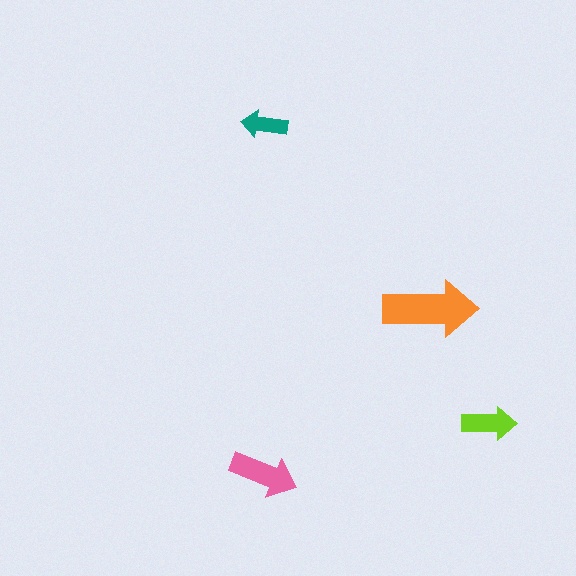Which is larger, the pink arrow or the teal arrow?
The pink one.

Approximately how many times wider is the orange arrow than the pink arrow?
About 1.5 times wider.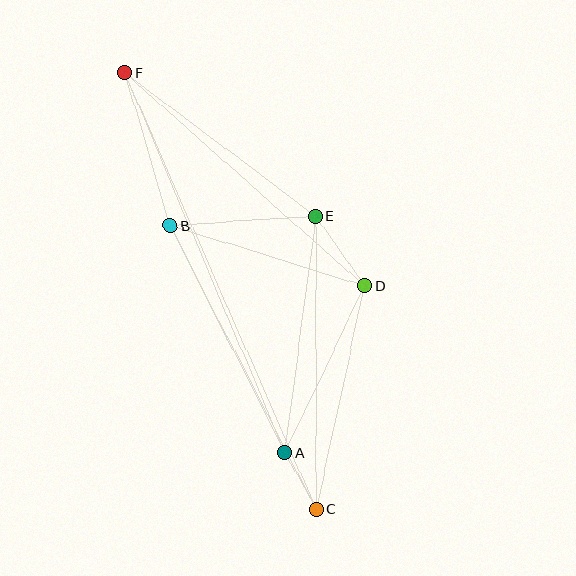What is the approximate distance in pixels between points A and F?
The distance between A and F is approximately 412 pixels.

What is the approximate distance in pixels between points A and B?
The distance between A and B is approximately 254 pixels.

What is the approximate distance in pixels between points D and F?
The distance between D and F is approximately 321 pixels.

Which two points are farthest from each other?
Points C and F are farthest from each other.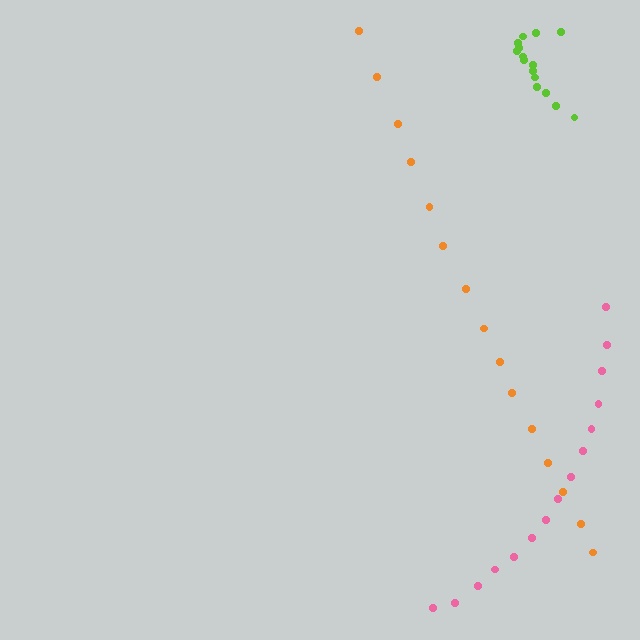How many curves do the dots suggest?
There are 3 distinct paths.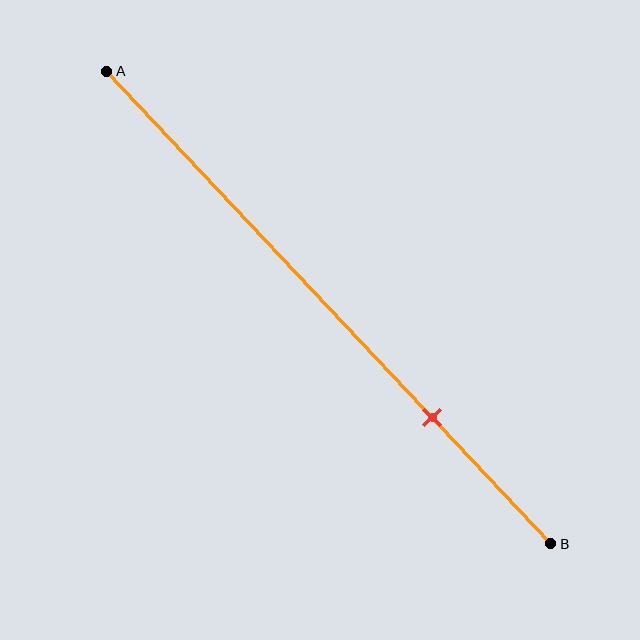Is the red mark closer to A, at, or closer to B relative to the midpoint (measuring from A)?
The red mark is closer to point B than the midpoint of segment AB.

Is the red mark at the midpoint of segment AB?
No, the mark is at about 75% from A, not at the 50% midpoint.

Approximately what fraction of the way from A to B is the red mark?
The red mark is approximately 75% of the way from A to B.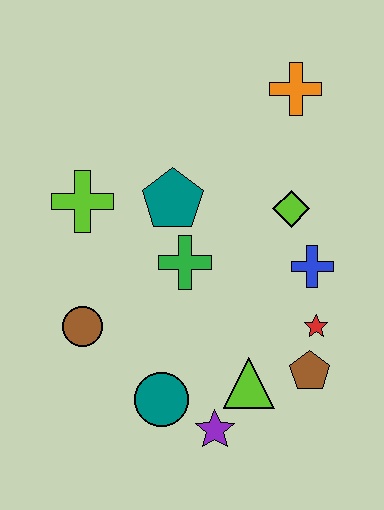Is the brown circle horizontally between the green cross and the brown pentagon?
No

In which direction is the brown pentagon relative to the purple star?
The brown pentagon is to the right of the purple star.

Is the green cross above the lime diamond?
No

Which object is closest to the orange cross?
The lime diamond is closest to the orange cross.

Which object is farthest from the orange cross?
The purple star is farthest from the orange cross.